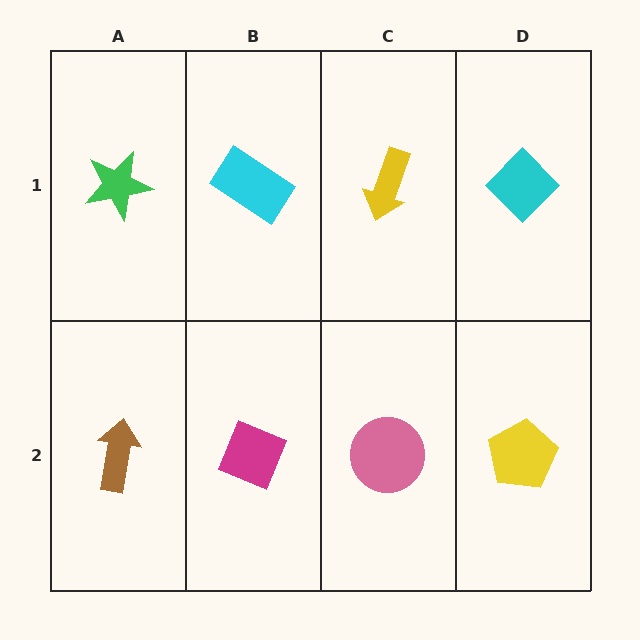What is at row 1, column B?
A cyan rectangle.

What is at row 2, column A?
A brown arrow.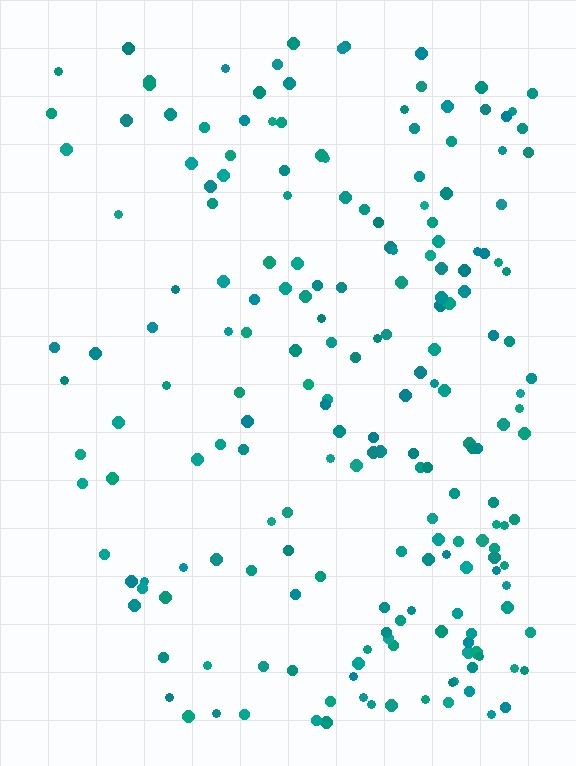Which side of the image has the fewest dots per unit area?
The left.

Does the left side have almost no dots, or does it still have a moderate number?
Still a moderate number, just noticeably fewer than the right.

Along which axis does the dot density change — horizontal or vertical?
Horizontal.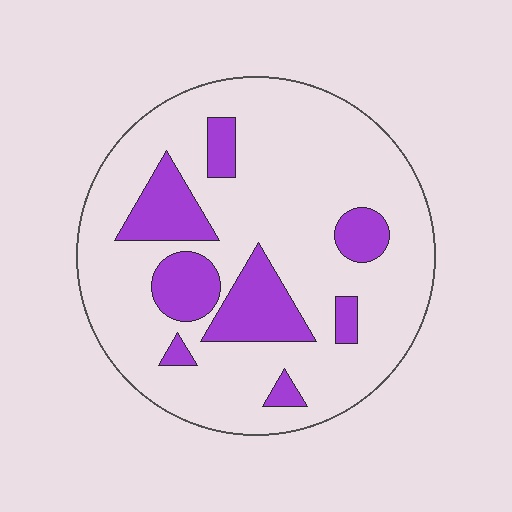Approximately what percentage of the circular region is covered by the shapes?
Approximately 20%.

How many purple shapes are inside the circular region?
8.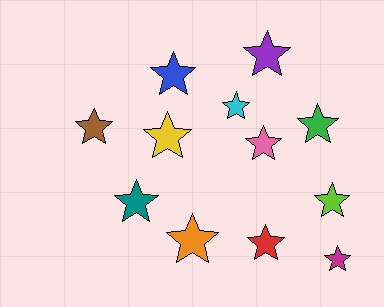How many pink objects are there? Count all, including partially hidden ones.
There is 1 pink object.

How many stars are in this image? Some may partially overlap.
There are 12 stars.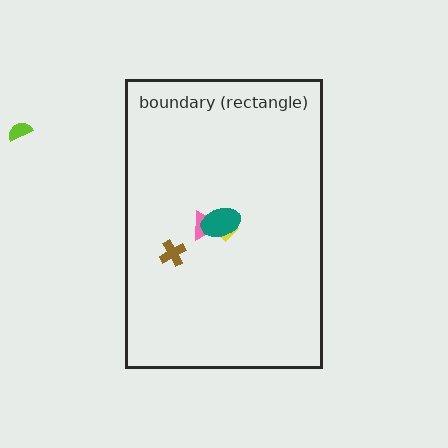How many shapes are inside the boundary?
4 inside, 1 outside.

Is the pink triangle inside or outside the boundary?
Inside.